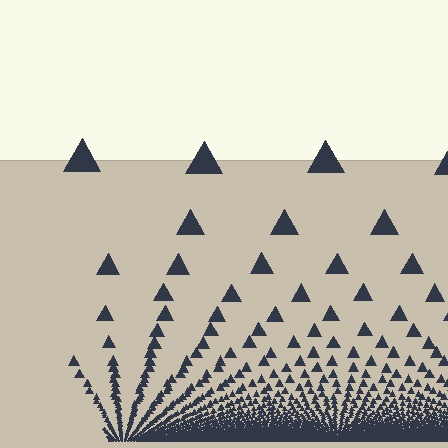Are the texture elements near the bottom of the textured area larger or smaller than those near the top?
Smaller. The gradient is inverted — elements near the bottom are smaller and denser.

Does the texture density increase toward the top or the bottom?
Density increases toward the bottom.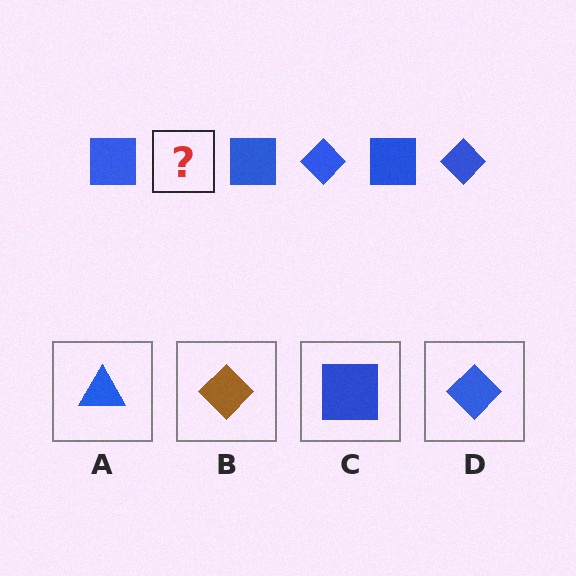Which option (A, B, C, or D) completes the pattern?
D.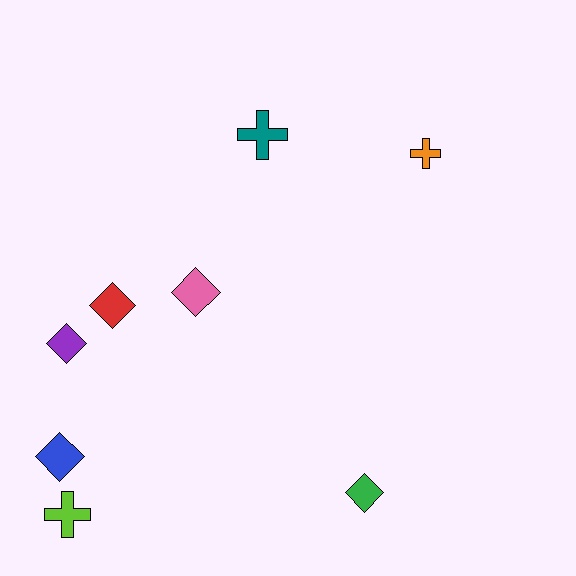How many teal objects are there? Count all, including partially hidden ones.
There is 1 teal object.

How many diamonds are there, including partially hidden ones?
There are 5 diamonds.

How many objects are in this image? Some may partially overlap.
There are 8 objects.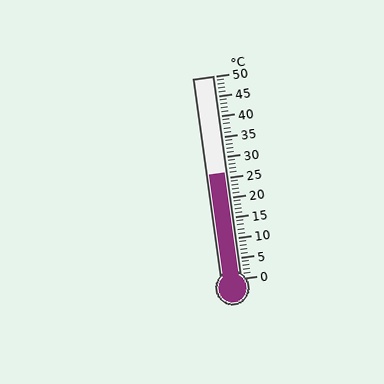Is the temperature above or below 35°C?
The temperature is below 35°C.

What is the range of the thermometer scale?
The thermometer scale ranges from 0°C to 50°C.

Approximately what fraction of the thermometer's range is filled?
The thermometer is filled to approximately 50% of its range.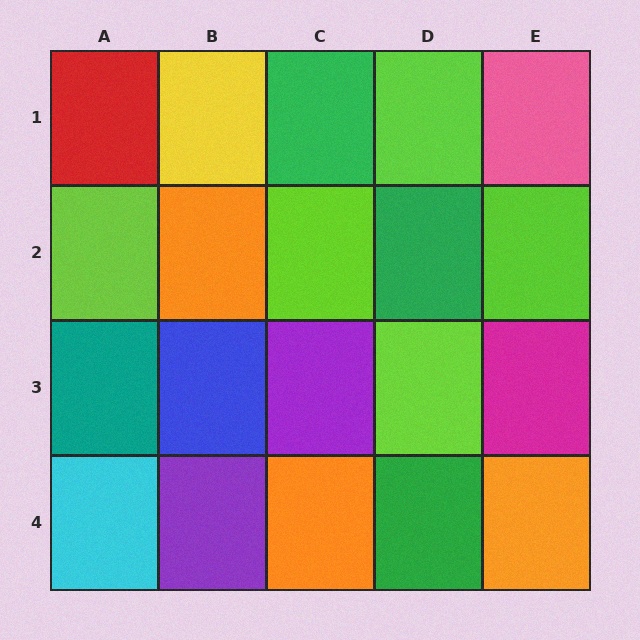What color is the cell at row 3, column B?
Blue.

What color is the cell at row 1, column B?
Yellow.